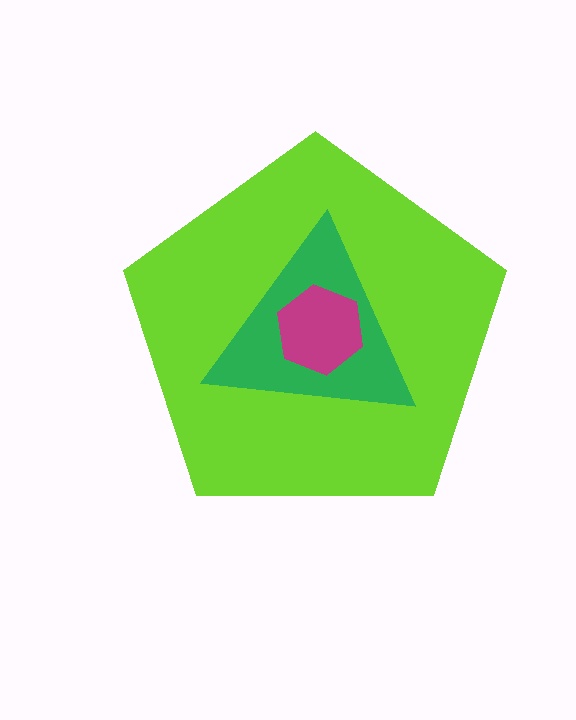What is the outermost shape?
The lime pentagon.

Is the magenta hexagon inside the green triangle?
Yes.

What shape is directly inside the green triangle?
The magenta hexagon.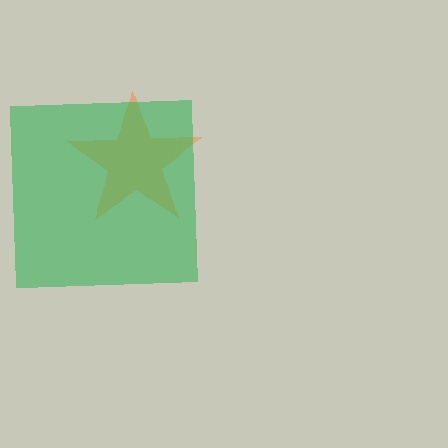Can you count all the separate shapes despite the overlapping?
Yes, there are 2 separate shapes.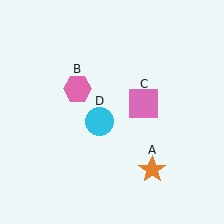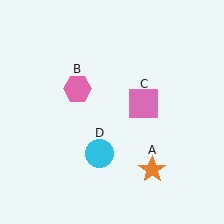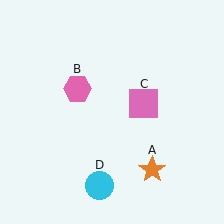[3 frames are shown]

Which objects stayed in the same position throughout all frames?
Orange star (object A) and pink hexagon (object B) and pink square (object C) remained stationary.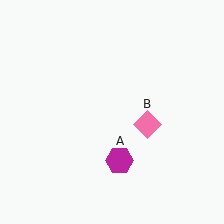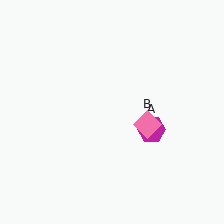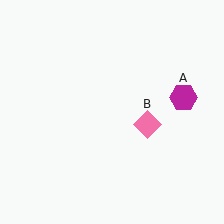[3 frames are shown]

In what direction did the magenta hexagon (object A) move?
The magenta hexagon (object A) moved up and to the right.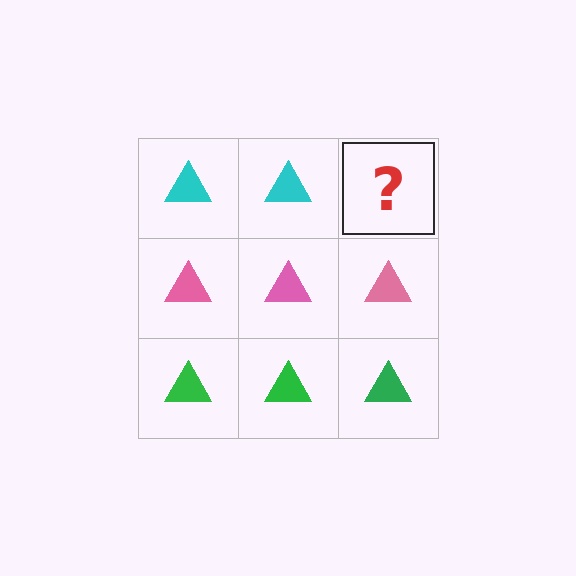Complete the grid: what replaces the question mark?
The question mark should be replaced with a cyan triangle.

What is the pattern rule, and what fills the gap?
The rule is that each row has a consistent color. The gap should be filled with a cyan triangle.